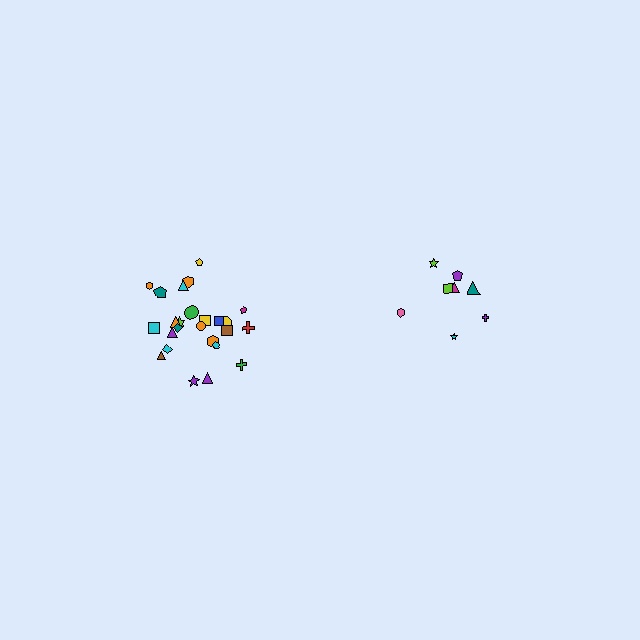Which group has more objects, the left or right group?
The left group.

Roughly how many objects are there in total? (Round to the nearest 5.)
Roughly 35 objects in total.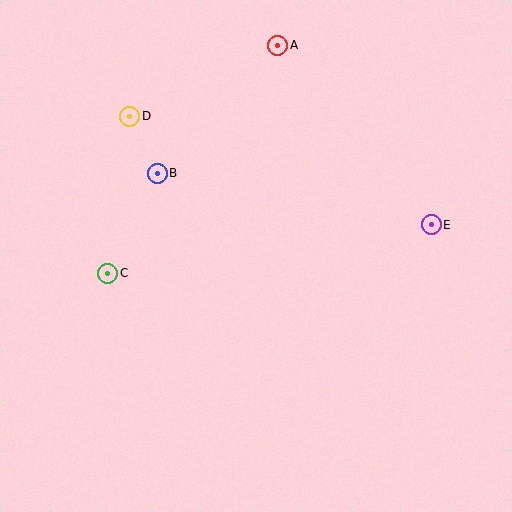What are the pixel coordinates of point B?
Point B is at (157, 173).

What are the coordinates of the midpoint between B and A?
The midpoint between B and A is at (217, 109).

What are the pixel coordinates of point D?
Point D is at (130, 116).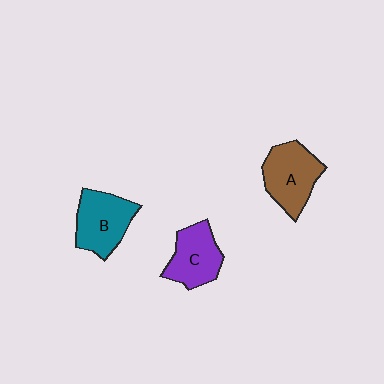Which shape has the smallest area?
Shape C (purple).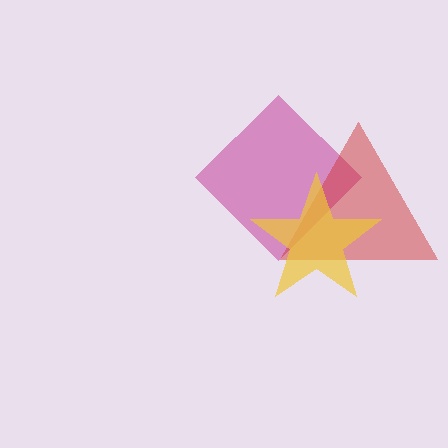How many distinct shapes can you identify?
There are 3 distinct shapes: a magenta diamond, a red triangle, a yellow star.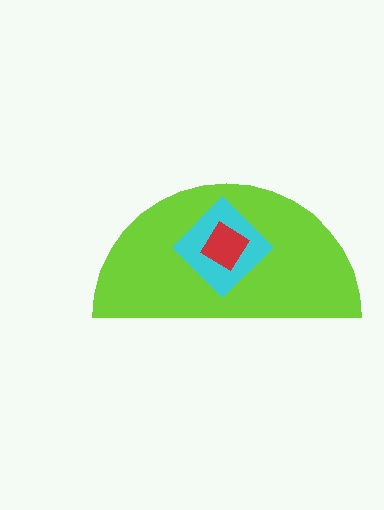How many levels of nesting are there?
3.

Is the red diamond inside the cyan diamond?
Yes.